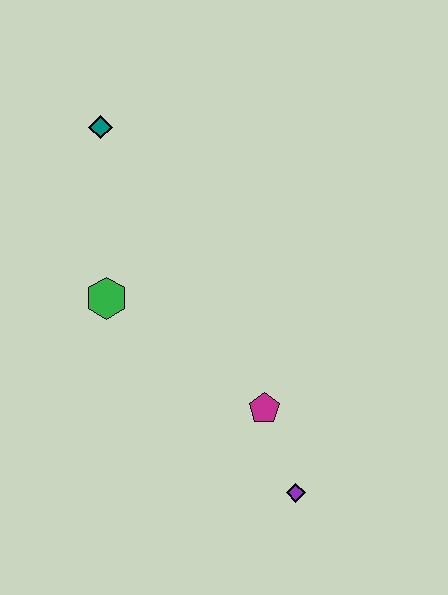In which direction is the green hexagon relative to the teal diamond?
The green hexagon is below the teal diamond.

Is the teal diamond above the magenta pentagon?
Yes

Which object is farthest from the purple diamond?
The teal diamond is farthest from the purple diamond.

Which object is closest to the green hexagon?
The teal diamond is closest to the green hexagon.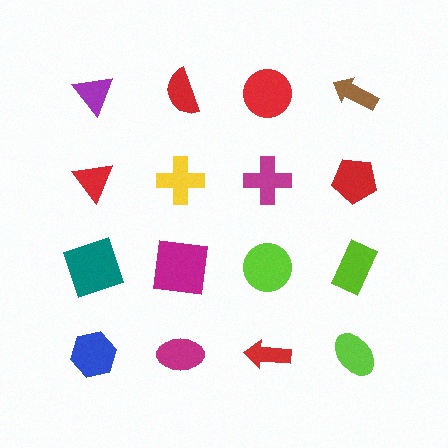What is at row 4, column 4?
A lime ellipse.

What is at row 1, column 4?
A brown arrow.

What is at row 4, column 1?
A blue hexagon.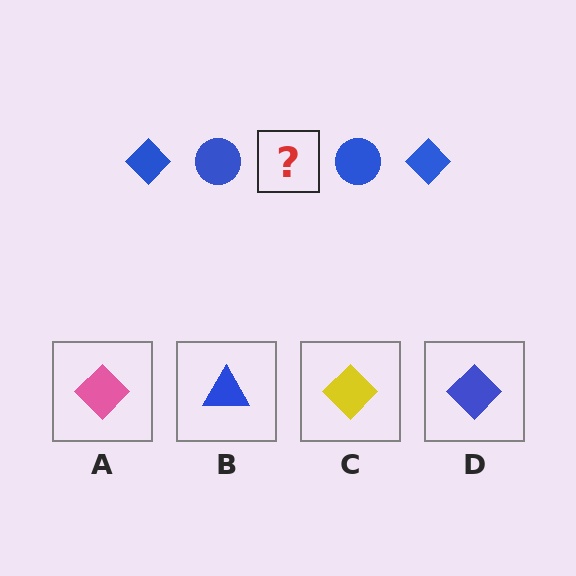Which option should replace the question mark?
Option D.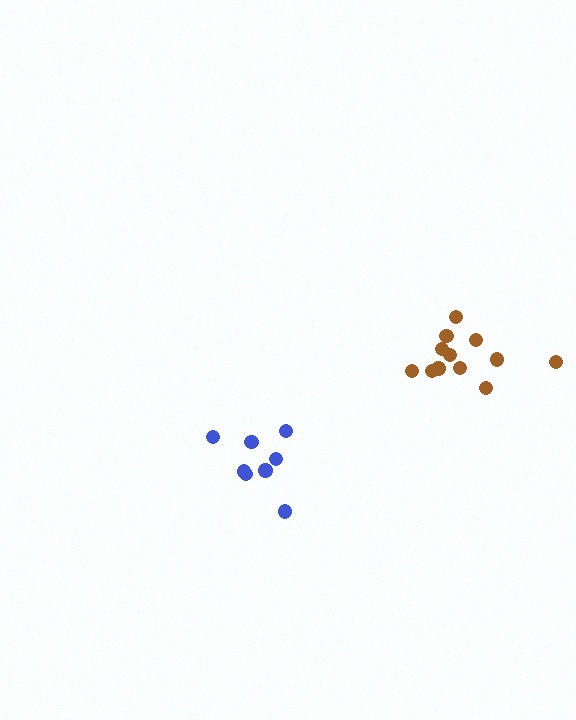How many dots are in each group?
Group 1: 8 dots, Group 2: 12 dots (20 total).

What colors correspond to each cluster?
The clusters are colored: blue, brown.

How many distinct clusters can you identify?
There are 2 distinct clusters.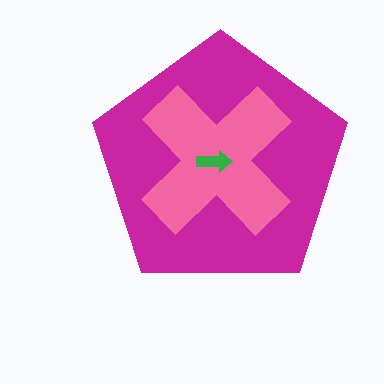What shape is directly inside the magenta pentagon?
The pink cross.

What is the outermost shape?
The magenta pentagon.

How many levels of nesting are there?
3.